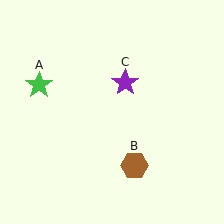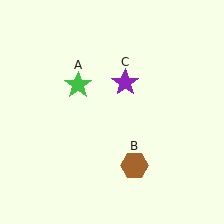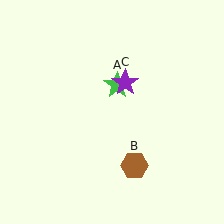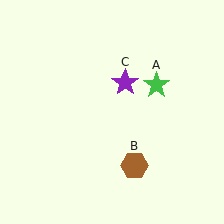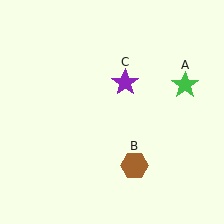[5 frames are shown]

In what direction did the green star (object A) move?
The green star (object A) moved right.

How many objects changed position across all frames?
1 object changed position: green star (object A).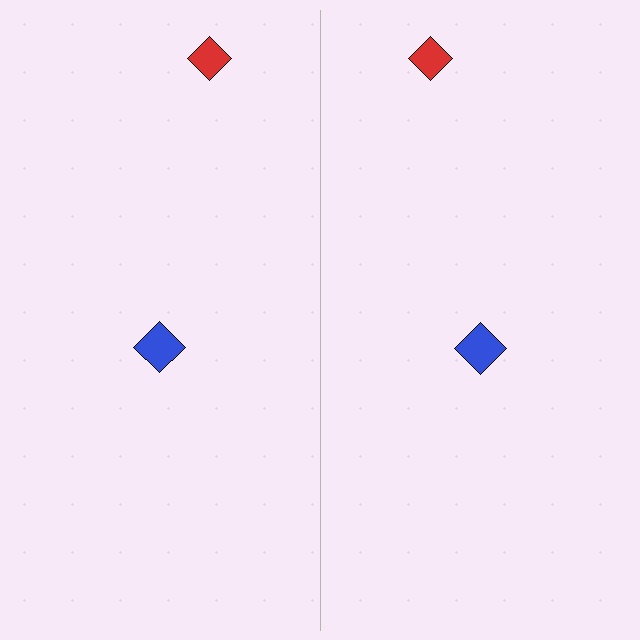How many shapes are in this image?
There are 4 shapes in this image.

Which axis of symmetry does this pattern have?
The pattern has a vertical axis of symmetry running through the center of the image.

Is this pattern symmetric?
Yes, this pattern has bilateral (reflection) symmetry.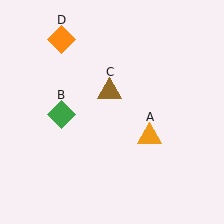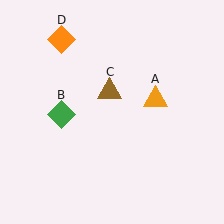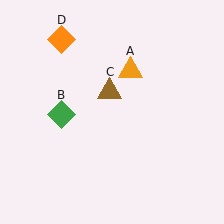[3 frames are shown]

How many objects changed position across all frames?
1 object changed position: orange triangle (object A).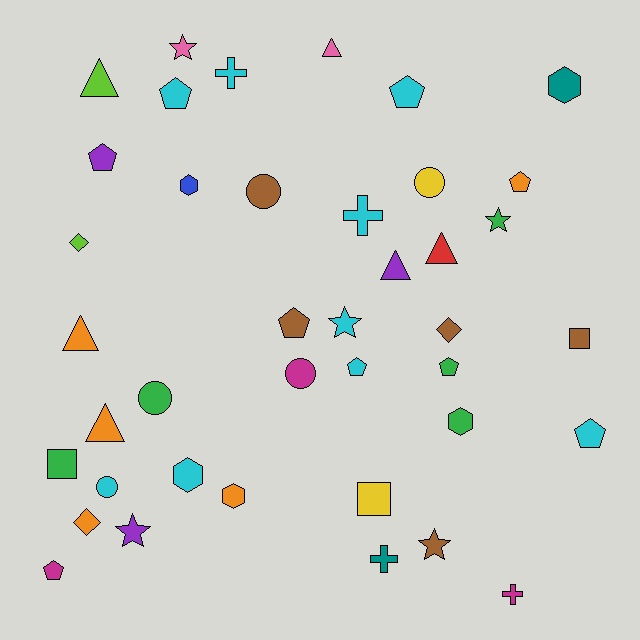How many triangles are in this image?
There are 6 triangles.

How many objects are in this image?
There are 40 objects.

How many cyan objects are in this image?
There are 9 cyan objects.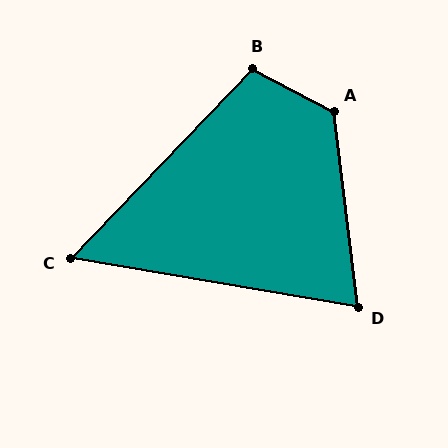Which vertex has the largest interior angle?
A, at approximately 124 degrees.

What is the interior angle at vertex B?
Approximately 106 degrees (obtuse).